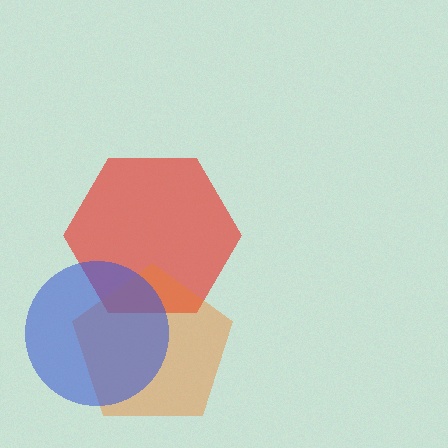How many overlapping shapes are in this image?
There are 3 overlapping shapes in the image.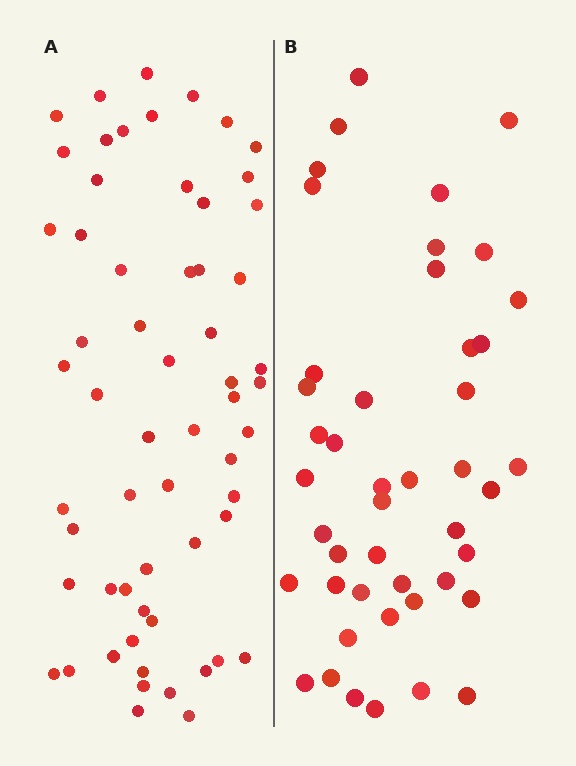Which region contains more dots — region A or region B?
Region A (the left region) has more dots.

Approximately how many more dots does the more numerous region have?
Region A has approximately 15 more dots than region B.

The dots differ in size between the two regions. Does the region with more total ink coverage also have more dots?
No. Region B has more total ink coverage because its dots are larger, but region A actually contains more individual dots. Total area can be misleading — the number of items is what matters here.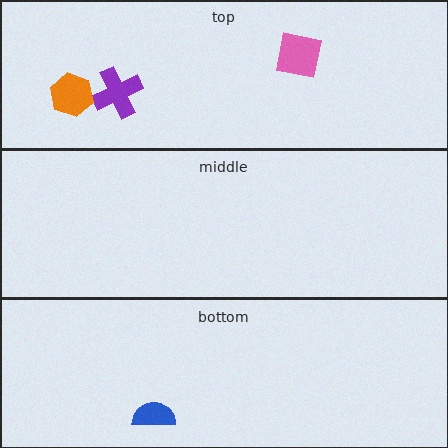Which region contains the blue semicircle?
The bottom region.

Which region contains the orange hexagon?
The top region.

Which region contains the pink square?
The top region.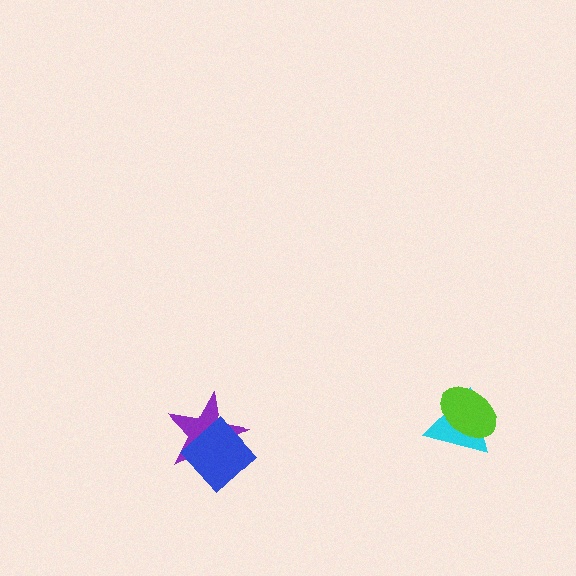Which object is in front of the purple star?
The blue diamond is in front of the purple star.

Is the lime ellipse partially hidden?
No, no other shape covers it.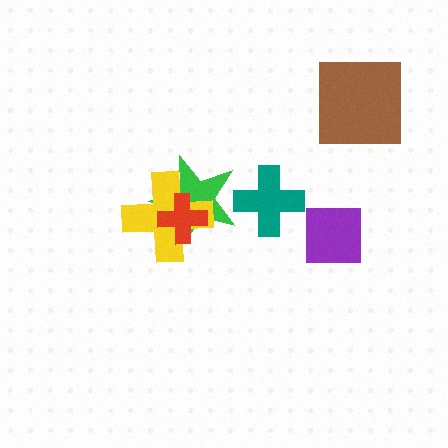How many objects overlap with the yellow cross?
2 objects overlap with the yellow cross.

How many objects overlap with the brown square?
0 objects overlap with the brown square.